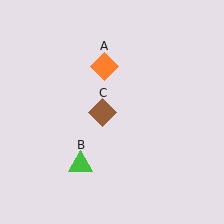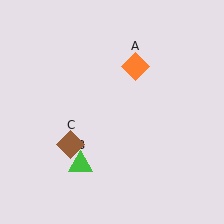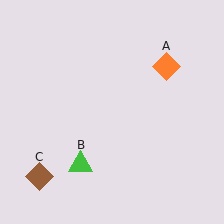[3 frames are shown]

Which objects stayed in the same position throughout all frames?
Green triangle (object B) remained stationary.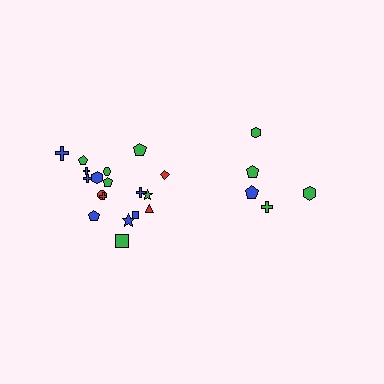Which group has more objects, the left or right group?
The left group.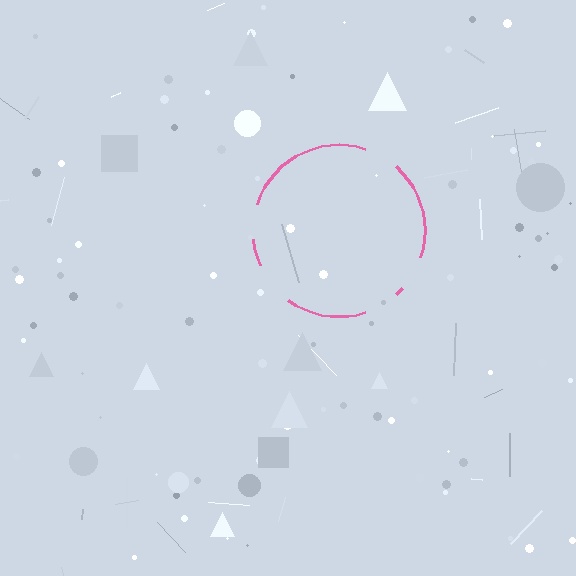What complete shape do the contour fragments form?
The contour fragments form a circle.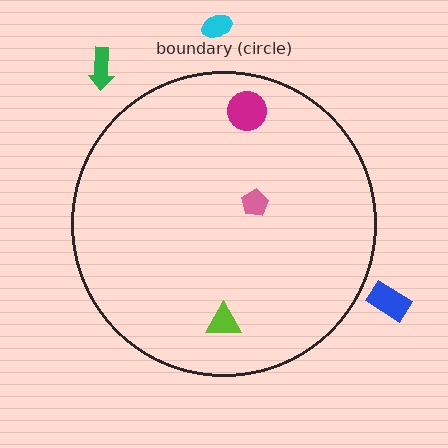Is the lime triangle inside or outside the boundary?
Inside.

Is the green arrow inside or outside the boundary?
Outside.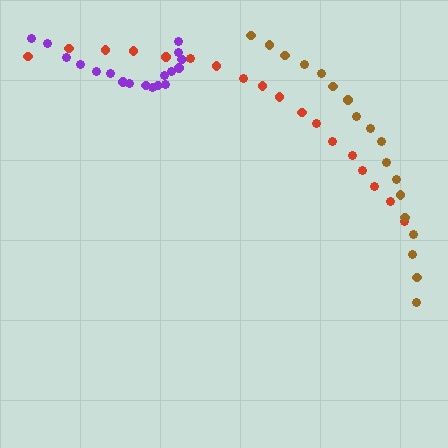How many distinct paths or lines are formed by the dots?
There are 3 distinct paths.